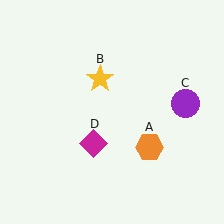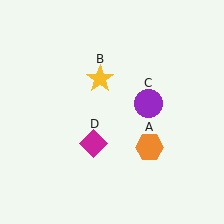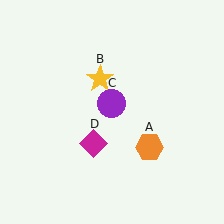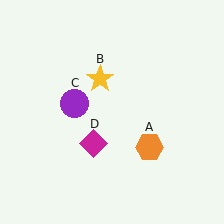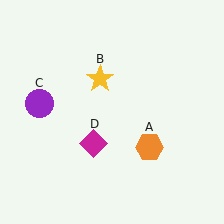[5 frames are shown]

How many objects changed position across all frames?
1 object changed position: purple circle (object C).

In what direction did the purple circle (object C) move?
The purple circle (object C) moved left.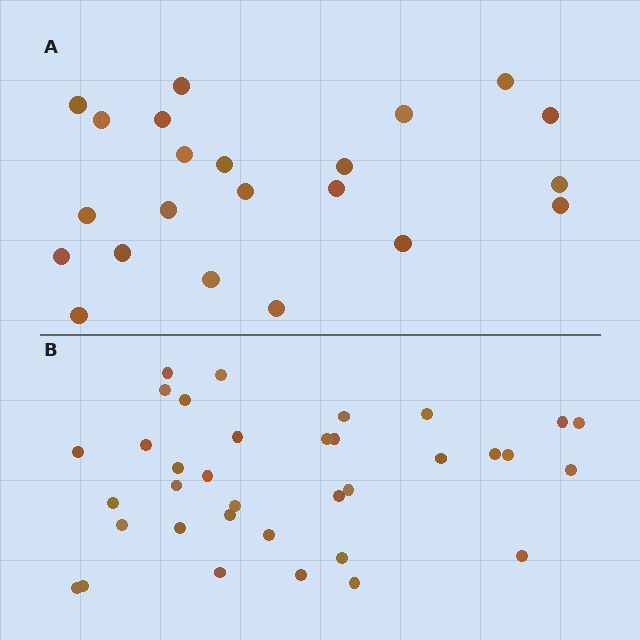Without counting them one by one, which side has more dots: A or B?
Region B (the bottom region) has more dots.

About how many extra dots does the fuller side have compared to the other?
Region B has approximately 15 more dots than region A.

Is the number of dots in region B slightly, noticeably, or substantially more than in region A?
Region B has substantially more. The ratio is roughly 1.6 to 1.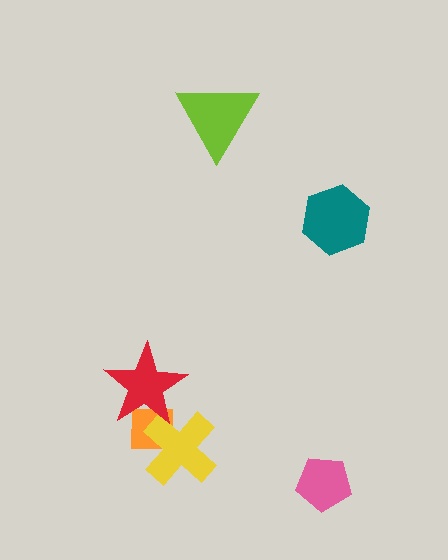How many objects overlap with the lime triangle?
0 objects overlap with the lime triangle.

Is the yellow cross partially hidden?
Yes, it is partially covered by another shape.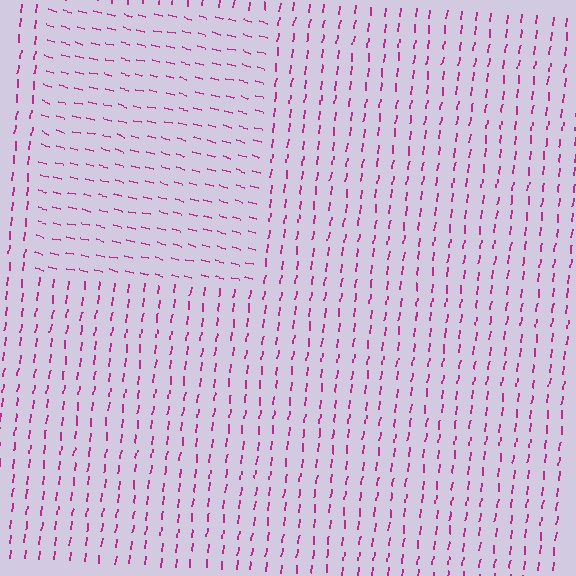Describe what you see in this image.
The image is filled with small magenta line segments. A rectangle region in the image has lines oriented differently from the surrounding lines, creating a visible texture boundary.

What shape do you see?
I see a rectangle.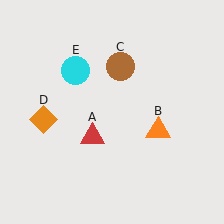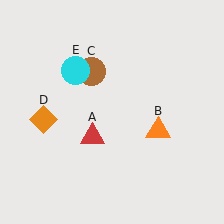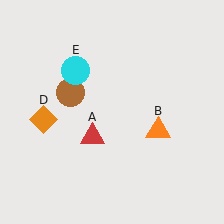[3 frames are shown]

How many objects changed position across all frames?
1 object changed position: brown circle (object C).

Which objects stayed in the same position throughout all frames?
Red triangle (object A) and orange triangle (object B) and orange diamond (object D) and cyan circle (object E) remained stationary.